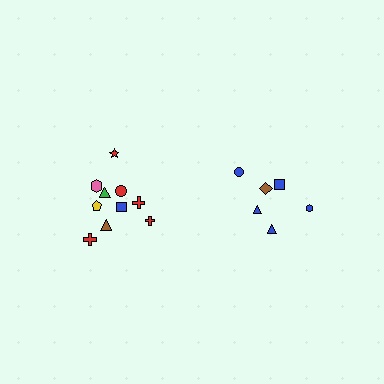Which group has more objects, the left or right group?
The left group.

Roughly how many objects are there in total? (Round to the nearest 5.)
Roughly 15 objects in total.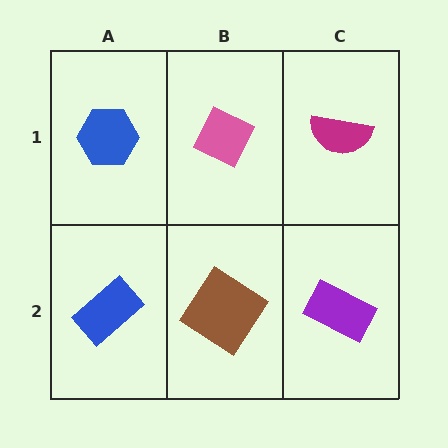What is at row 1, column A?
A blue hexagon.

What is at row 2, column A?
A blue rectangle.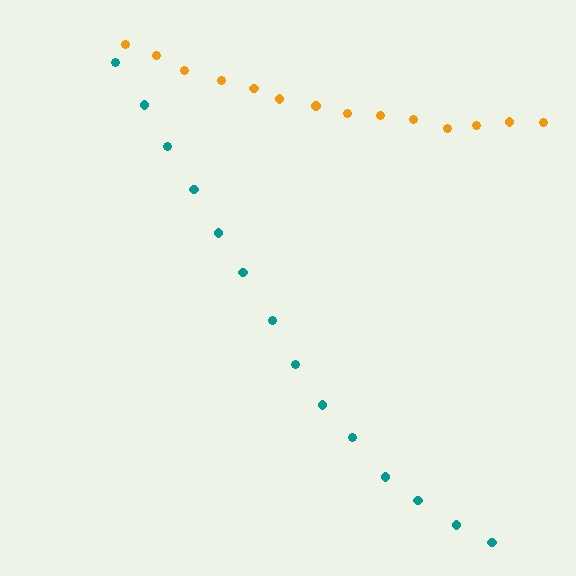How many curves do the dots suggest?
There are 2 distinct paths.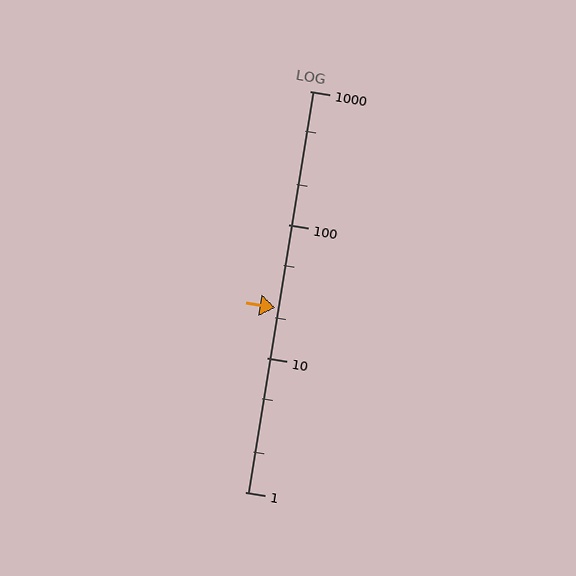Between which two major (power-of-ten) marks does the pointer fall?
The pointer is between 10 and 100.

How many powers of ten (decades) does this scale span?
The scale spans 3 decades, from 1 to 1000.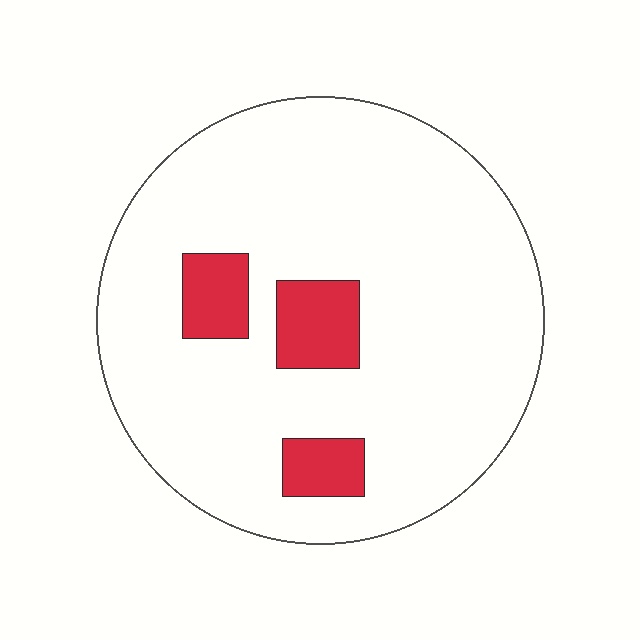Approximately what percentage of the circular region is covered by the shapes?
Approximately 10%.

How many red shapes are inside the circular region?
3.